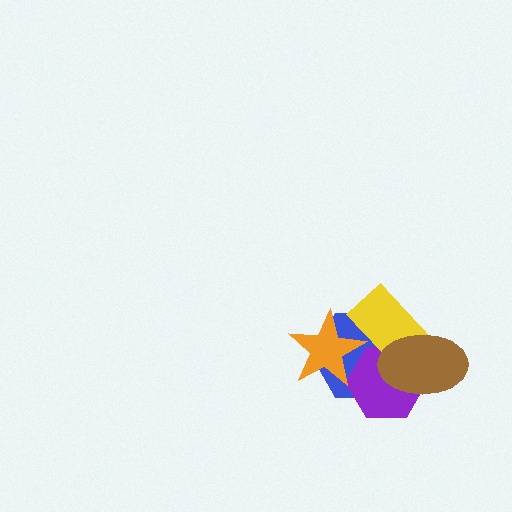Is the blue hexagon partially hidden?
Yes, it is partially covered by another shape.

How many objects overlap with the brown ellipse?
3 objects overlap with the brown ellipse.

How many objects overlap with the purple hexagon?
4 objects overlap with the purple hexagon.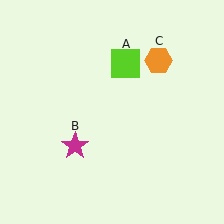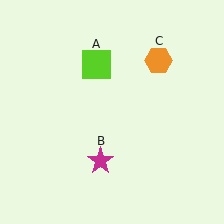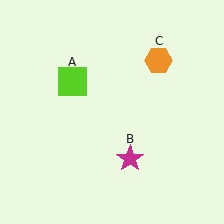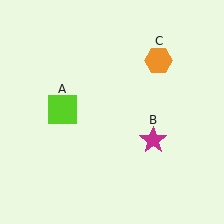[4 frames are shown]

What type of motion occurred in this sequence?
The lime square (object A), magenta star (object B) rotated counterclockwise around the center of the scene.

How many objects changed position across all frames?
2 objects changed position: lime square (object A), magenta star (object B).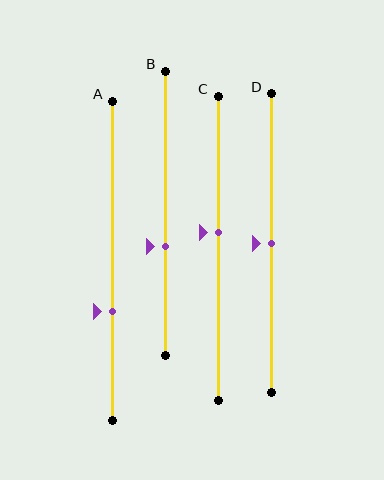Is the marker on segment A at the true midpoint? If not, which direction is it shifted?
No, the marker on segment A is shifted downward by about 16% of the segment length.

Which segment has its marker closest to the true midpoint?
Segment D has its marker closest to the true midpoint.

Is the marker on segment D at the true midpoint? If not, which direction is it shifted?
Yes, the marker on segment D is at the true midpoint.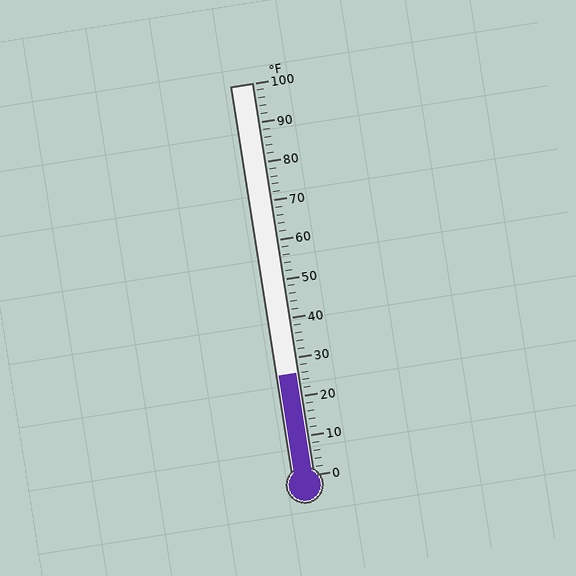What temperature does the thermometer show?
The thermometer shows approximately 26°F.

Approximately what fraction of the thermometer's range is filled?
The thermometer is filled to approximately 25% of its range.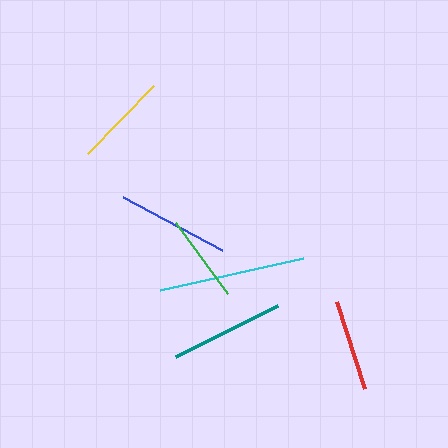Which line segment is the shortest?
The green line is the shortest at approximately 88 pixels.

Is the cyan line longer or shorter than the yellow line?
The cyan line is longer than the yellow line.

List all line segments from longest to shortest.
From longest to shortest: cyan, teal, blue, yellow, red, green.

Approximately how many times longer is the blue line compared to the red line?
The blue line is approximately 1.2 times the length of the red line.